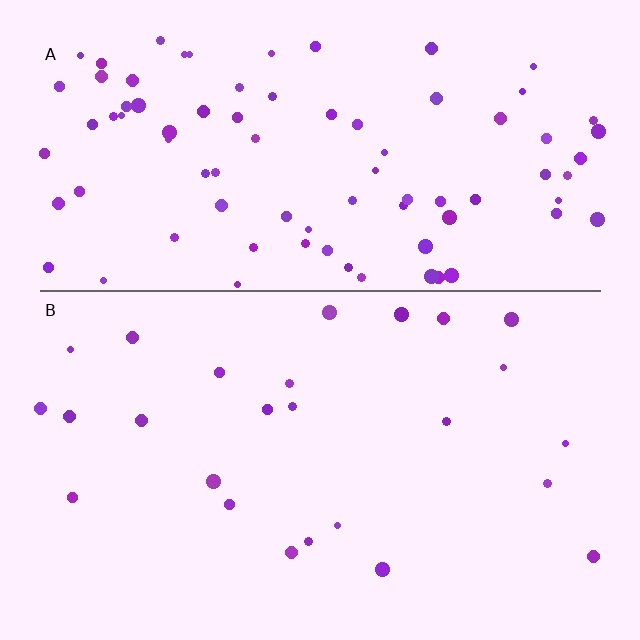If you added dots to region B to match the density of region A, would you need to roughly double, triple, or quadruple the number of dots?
Approximately triple.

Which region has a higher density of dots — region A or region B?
A (the top).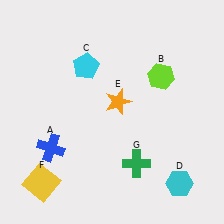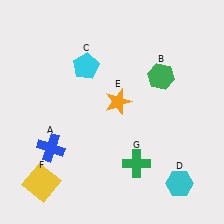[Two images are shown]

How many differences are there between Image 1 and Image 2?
There is 1 difference between the two images.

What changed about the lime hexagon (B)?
In Image 1, B is lime. In Image 2, it changed to green.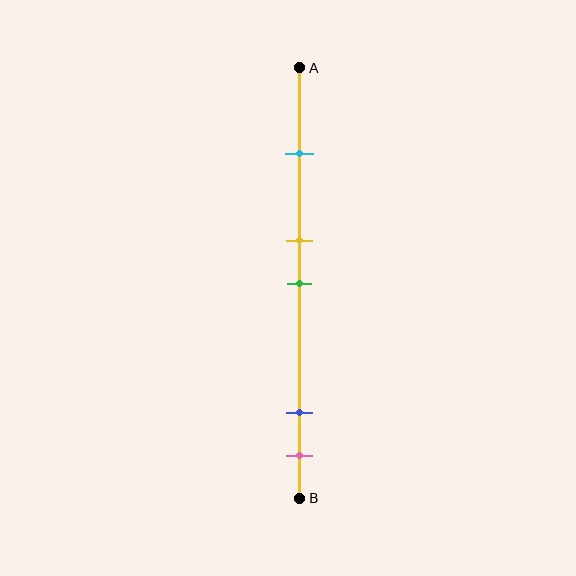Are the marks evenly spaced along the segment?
No, the marks are not evenly spaced.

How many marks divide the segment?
There are 5 marks dividing the segment.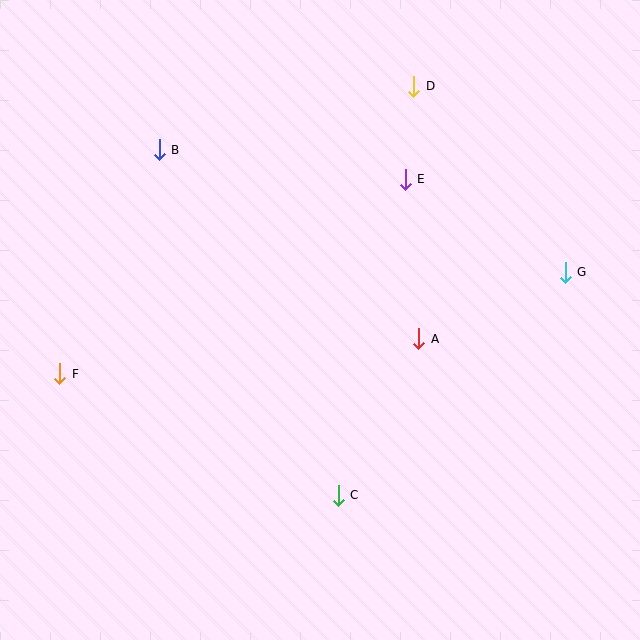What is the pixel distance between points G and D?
The distance between G and D is 240 pixels.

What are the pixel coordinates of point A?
Point A is at (419, 339).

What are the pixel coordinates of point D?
Point D is at (414, 86).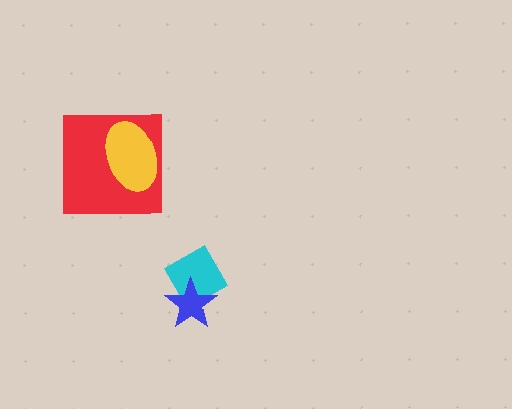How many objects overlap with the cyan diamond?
1 object overlaps with the cyan diamond.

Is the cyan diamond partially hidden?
Yes, it is partially covered by another shape.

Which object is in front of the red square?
The yellow ellipse is in front of the red square.